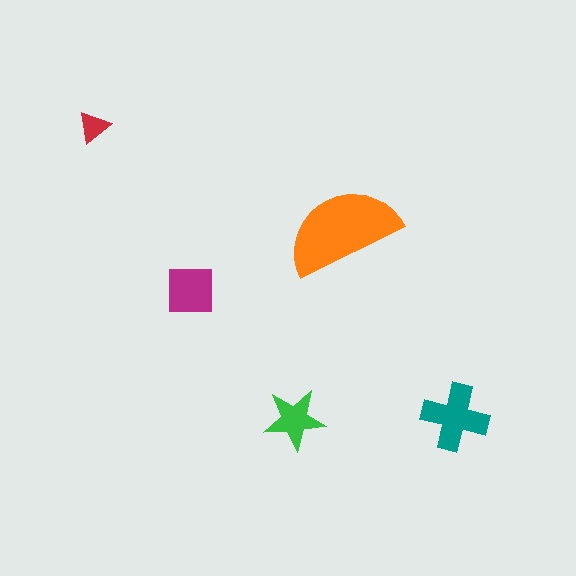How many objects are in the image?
There are 5 objects in the image.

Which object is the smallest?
The red triangle.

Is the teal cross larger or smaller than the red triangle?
Larger.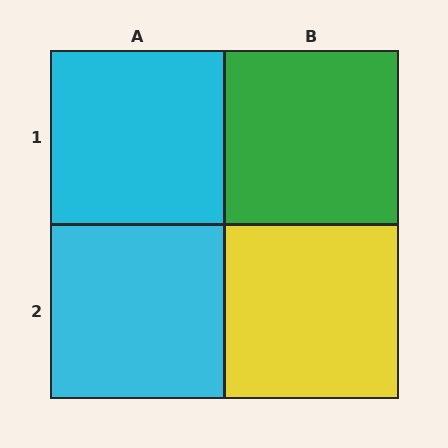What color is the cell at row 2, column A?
Cyan.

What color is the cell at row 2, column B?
Yellow.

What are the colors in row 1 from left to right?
Cyan, green.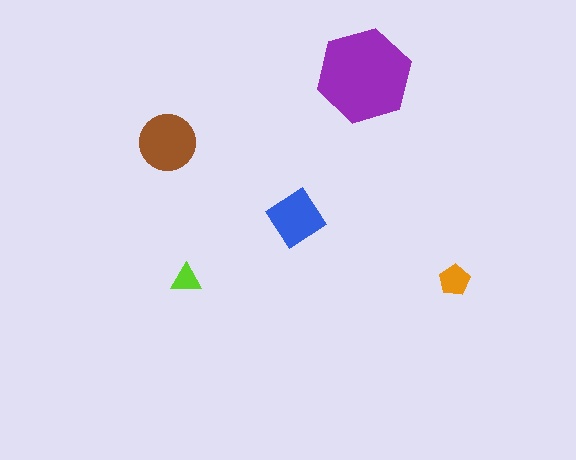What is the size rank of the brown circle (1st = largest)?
2nd.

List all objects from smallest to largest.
The lime triangle, the orange pentagon, the blue diamond, the brown circle, the purple hexagon.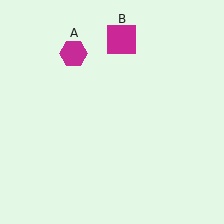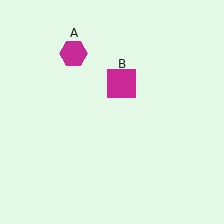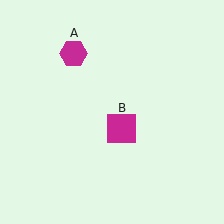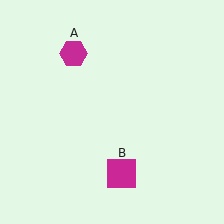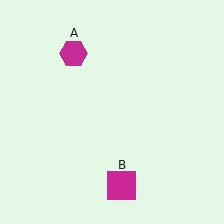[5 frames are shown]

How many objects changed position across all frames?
1 object changed position: magenta square (object B).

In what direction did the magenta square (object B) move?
The magenta square (object B) moved down.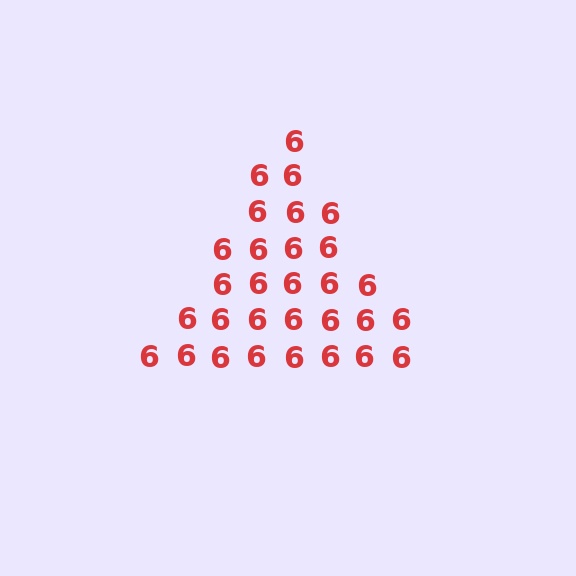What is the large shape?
The large shape is a triangle.